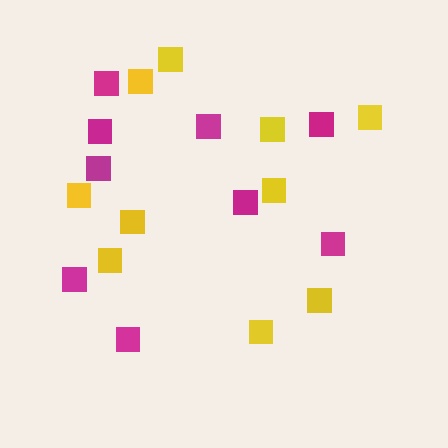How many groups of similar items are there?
There are 2 groups: one group of yellow squares (10) and one group of magenta squares (9).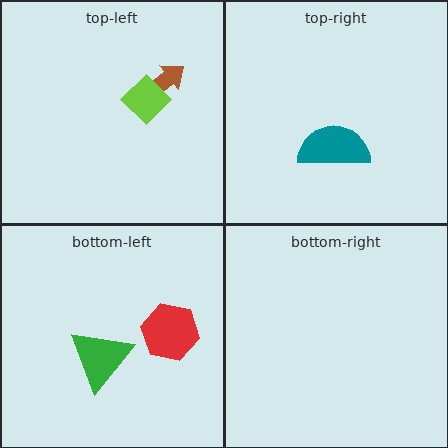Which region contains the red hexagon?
The bottom-left region.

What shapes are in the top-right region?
The teal semicircle.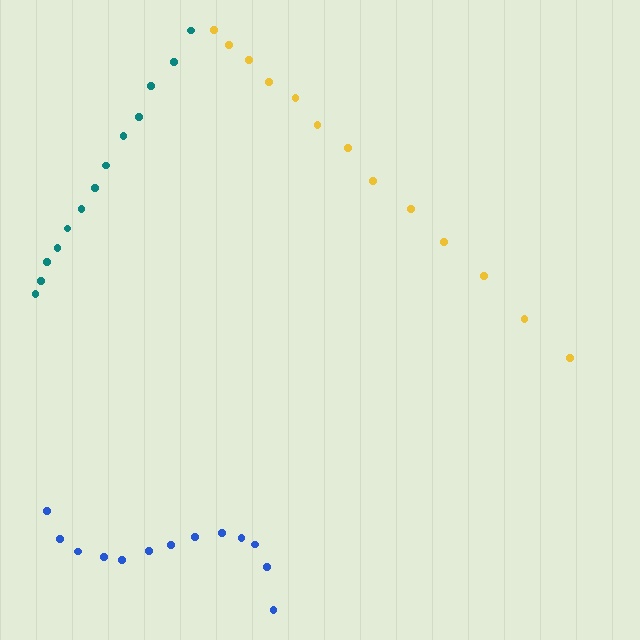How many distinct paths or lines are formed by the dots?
There are 3 distinct paths.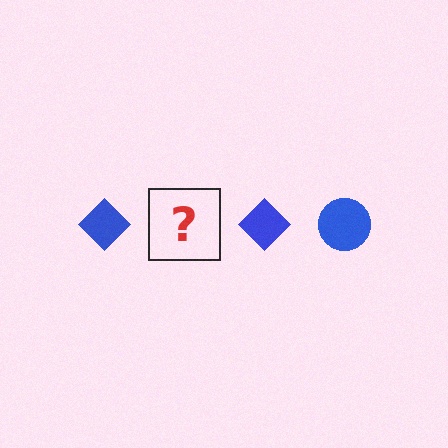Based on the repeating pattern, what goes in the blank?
The blank should be a blue circle.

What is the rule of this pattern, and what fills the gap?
The rule is that the pattern cycles through diamond, circle shapes in blue. The gap should be filled with a blue circle.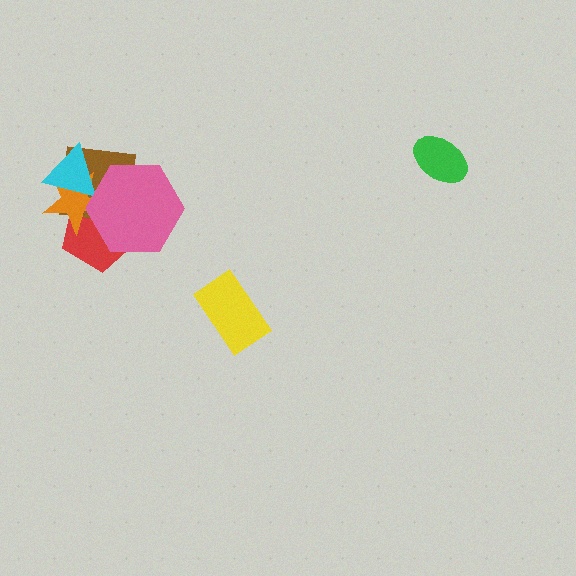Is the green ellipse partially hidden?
No, no other shape covers it.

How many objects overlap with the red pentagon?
3 objects overlap with the red pentagon.